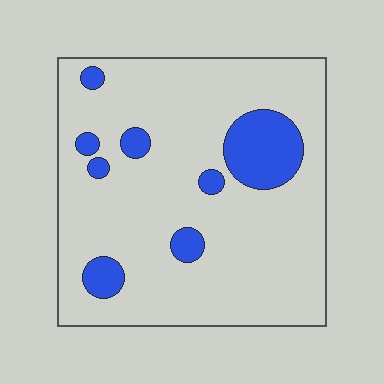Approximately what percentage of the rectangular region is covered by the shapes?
Approximately 15%.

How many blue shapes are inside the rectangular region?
8.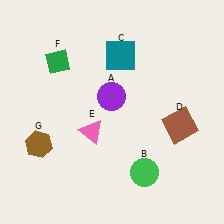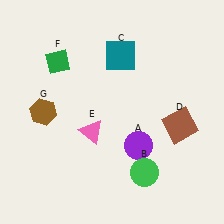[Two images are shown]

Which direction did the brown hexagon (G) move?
The brown hexagon (G) moved up.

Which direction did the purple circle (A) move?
The purple circle (A) moved down.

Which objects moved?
The objects that moved are: the purple circle (A), the brown hexagon (G).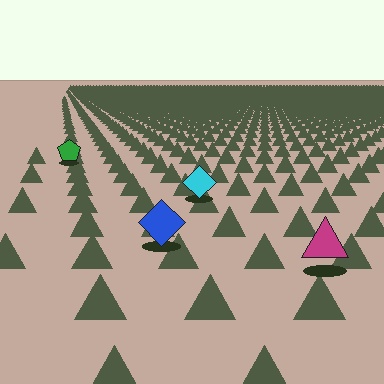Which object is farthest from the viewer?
The green pentagon is farthest from the viewer. It appears smaller and the ground texture around it is denser.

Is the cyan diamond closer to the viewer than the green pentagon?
Yes. The cyan diamond is closer — you can tell from the texture gradient: the ground texture is coarser near it.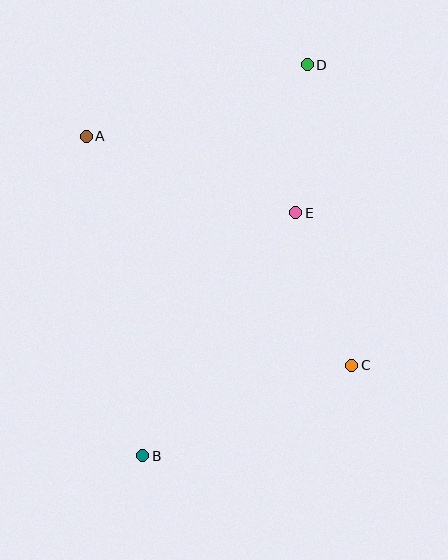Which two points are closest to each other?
Points D and E are closest to each other.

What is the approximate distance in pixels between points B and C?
The distance between B and C is approximately 228 pixels.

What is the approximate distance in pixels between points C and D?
The distance between C and D is approximately 304 pixels.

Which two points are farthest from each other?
Points B and D are farthest from each other.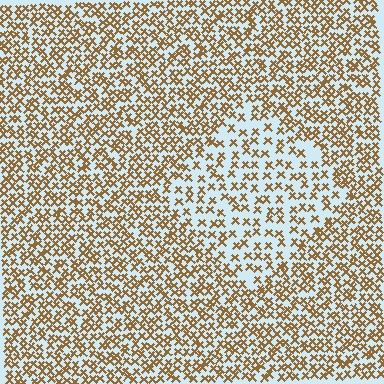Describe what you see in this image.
The image contains small brown elements arranged at two different densities. A diamond-shaped region is visible where the elements are less densely packed than the surrounding area.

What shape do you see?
I see a diamond.